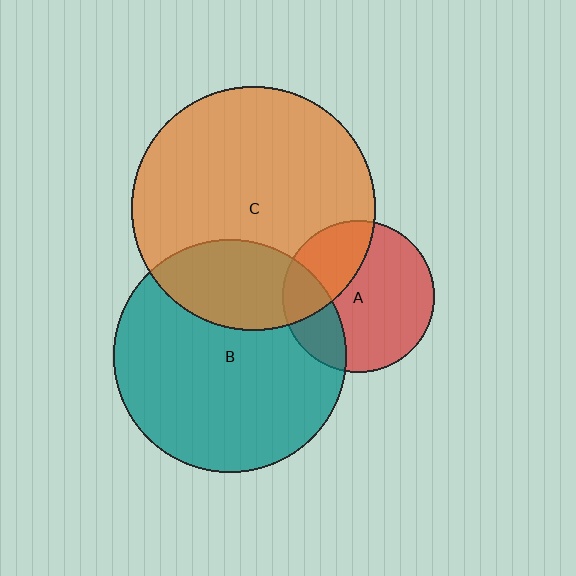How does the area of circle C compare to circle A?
Approximately 2.6 times.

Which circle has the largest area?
Circle C (orange).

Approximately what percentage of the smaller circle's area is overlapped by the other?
Approximately 30%.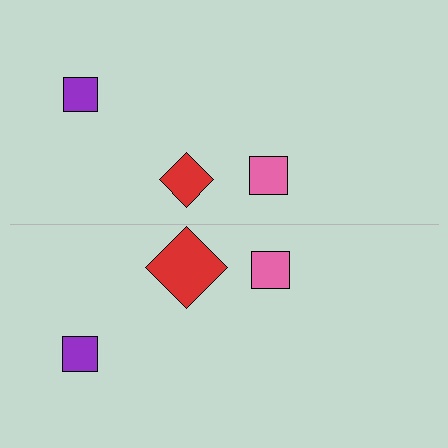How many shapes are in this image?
There are 6 shapes in this image.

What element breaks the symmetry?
The red diamond on the bottom side has a different size than its mirror counterpart.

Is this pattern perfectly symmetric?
No, the pattern is not perfectly symmetric. The red diamond on the bottom side has a different size than its mirror counterpart.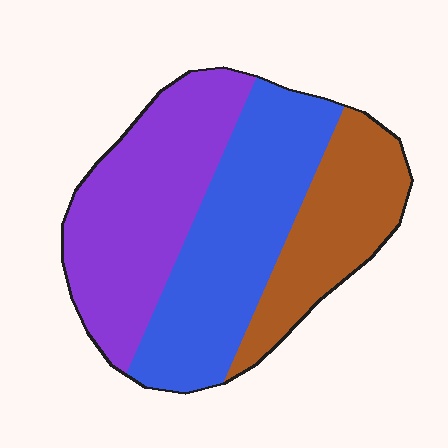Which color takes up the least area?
Brown, at roughly 25%.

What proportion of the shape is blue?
Blue takes up about three eighths (3/8) of the shape.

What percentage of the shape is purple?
Purple covers 37% of the shape.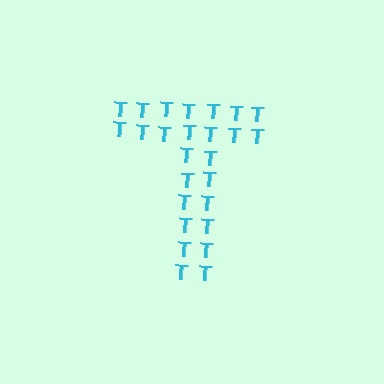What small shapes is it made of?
It is made of small letter T's.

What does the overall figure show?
The overall figure shows the letter T.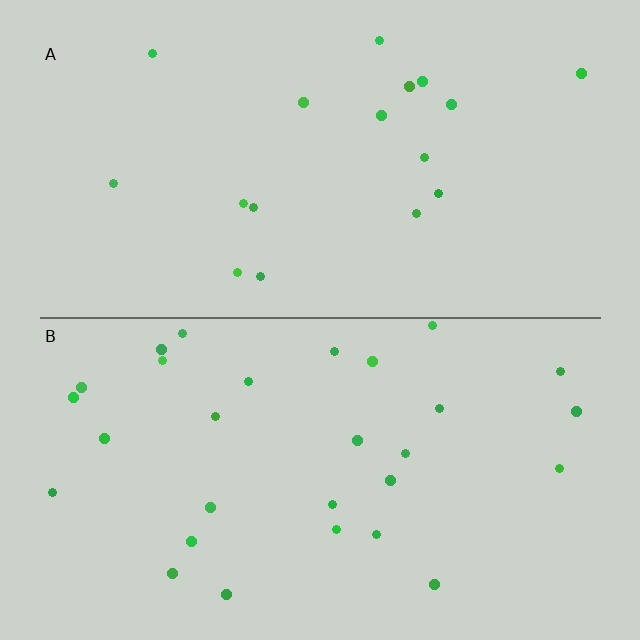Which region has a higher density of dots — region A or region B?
B (the bottom).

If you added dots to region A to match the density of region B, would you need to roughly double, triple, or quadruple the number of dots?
Approximately double.